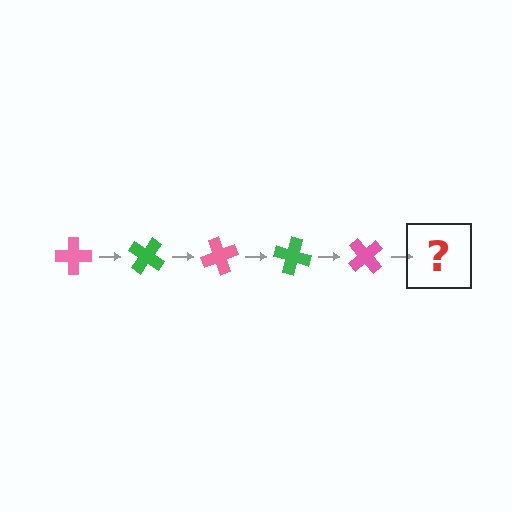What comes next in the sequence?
The next element should be a green cross, rotated 175 degrees from the start.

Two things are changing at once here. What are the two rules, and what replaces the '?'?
The two rules are that it rotates 35 degrees each step and the color cycles through pink and green. The '?' should be a green cross, rotated 175 degrees from the start.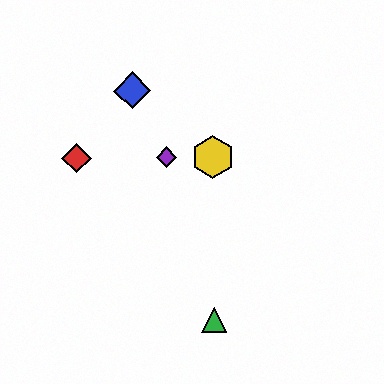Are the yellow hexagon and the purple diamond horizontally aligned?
Yes, both are at y≈157.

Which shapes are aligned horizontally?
The red diamond, the yellow hexagon, the purple diamond are aligned horizontally.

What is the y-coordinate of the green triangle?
The green triangle is at y≈320.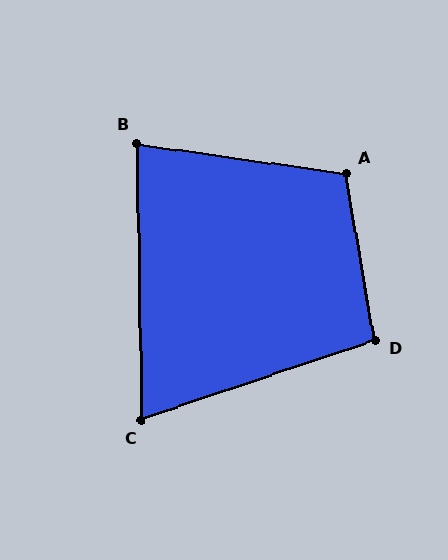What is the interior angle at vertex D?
Approximately 99 degrees (obtuse).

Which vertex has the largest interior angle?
A, at approximately 108 degrees.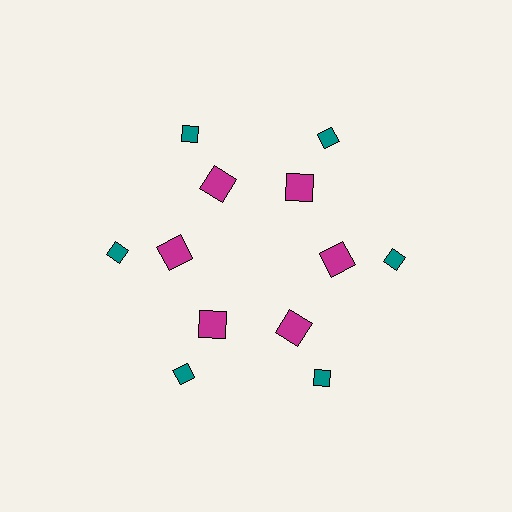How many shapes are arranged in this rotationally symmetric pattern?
There are 12 shapes, arranged in 6 groups of 2.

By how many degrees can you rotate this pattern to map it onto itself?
The pattern maps onto itself every 60 degrees of rotation.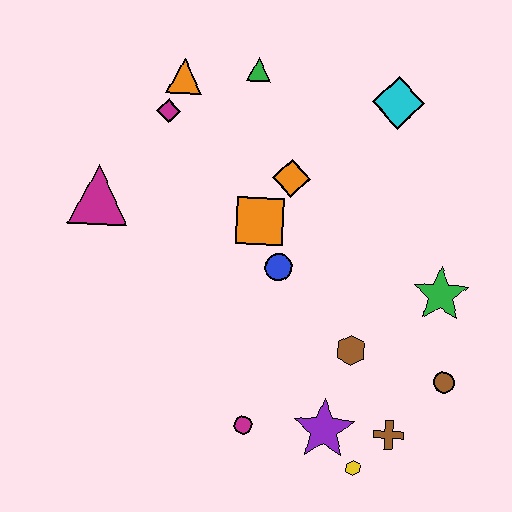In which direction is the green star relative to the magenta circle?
The green star is to the right of the magenta circle.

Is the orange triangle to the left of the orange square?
Yes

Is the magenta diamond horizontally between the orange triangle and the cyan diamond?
No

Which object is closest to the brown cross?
The yellow hexagon is closest to the brown cross.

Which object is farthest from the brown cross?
The orange triangle is farthest from the brown cross.